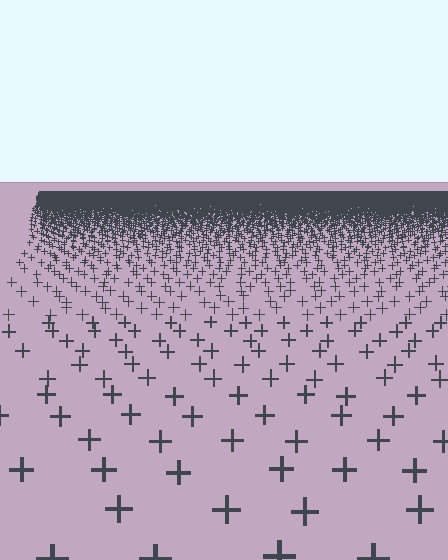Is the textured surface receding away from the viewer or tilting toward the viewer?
The surface is receding away from the viewer. Texture elements get smaller and denser toward the top.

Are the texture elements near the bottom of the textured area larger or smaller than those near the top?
Larger. Near the bottom, elements are closer to the viewer and appear at a bigger on-screen size.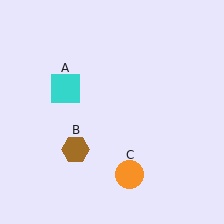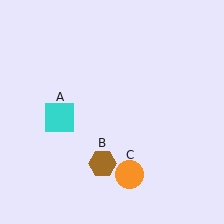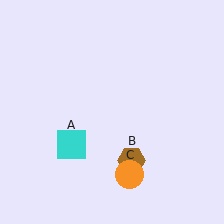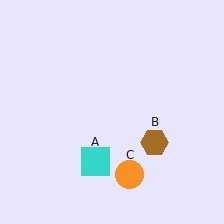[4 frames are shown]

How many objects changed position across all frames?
2 objects changed position: cyan square (object A), brown hexagon (object B).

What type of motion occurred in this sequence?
The cyan square (object A), brown hexagon (object B) rotated counterclockwise around the center of the scene.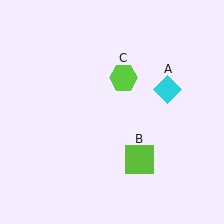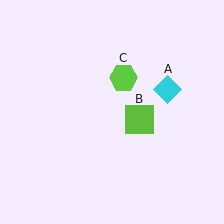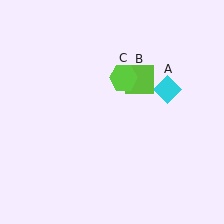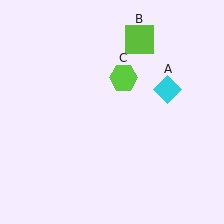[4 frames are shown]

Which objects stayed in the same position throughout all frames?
Cyan diamond (object A) and lime hexagon (object C) remained stationary.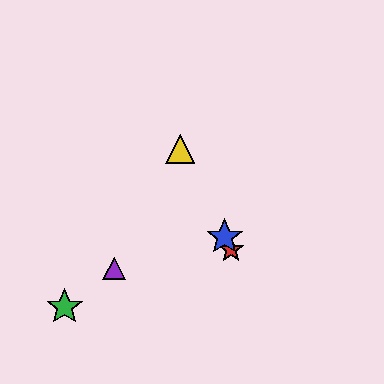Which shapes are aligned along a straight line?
The red star, the blue star, the yellow triangle are aligned along a straight line.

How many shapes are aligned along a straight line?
3 shapes (the red star, the blue star, the yellow triangle) are aligned along a straight line.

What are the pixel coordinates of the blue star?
The blue star is at (225, 237).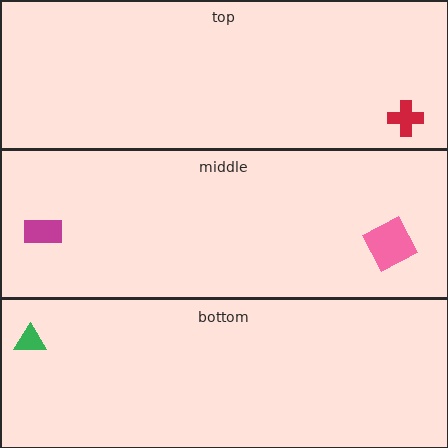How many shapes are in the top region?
1.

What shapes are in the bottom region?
The green triangle.